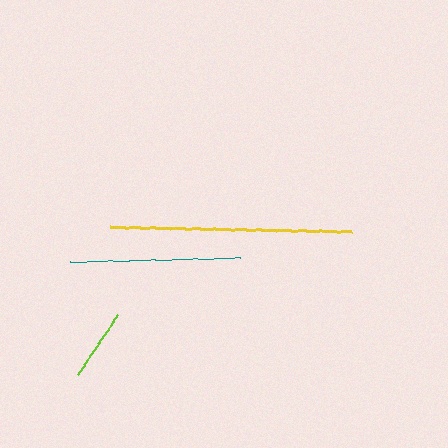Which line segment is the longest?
The yellow line is the longest at approximately 241 pixels.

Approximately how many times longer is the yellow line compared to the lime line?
The yellow line is approximately 3.3 times the length of the lime line.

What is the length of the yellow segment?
The yellow segment is approximately 241 pixels long.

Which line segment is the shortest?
The lime line is the shortest at approximately 72 pixels.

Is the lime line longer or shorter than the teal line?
The teal line is longer than the lime line.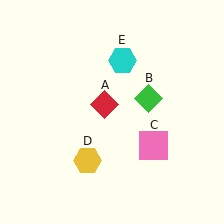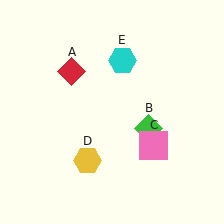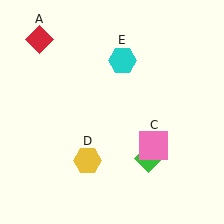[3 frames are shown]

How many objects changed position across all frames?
2 objects changed position: red diamond (object A), green diamond (object B).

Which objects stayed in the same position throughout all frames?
Pink square (object C) and yellow hexagon (object D) and cyan hexagon (object E) remained stationary.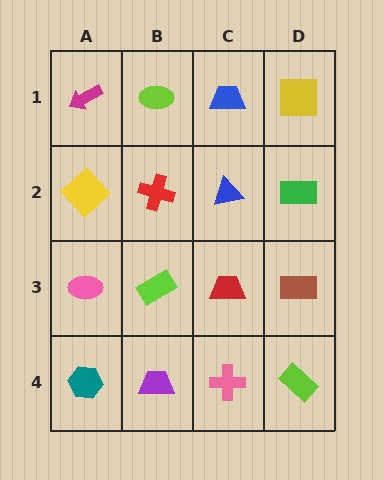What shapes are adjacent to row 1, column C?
A blue triangle (row 2, column C), a lime ellipse (row 1, column B), a yellow square (row 1, column D).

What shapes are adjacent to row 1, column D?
A green rectangle (row 2, column D), a blue trapezoid (row 1, column C).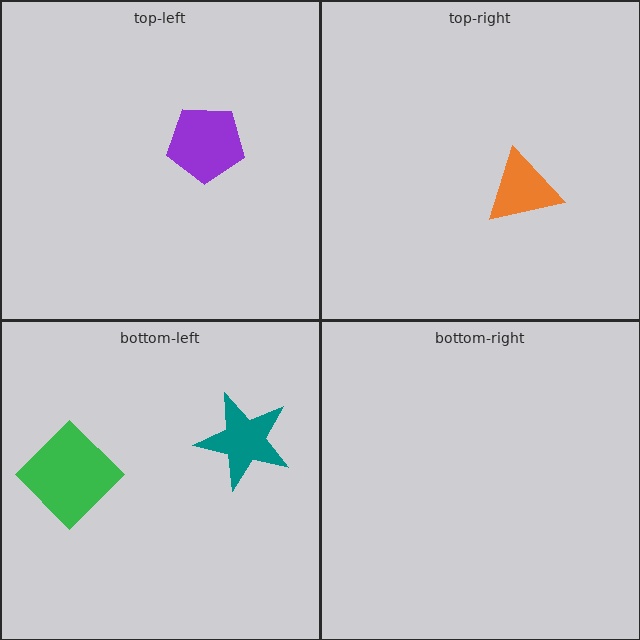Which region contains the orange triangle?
The top-right region.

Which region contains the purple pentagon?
The top-left region.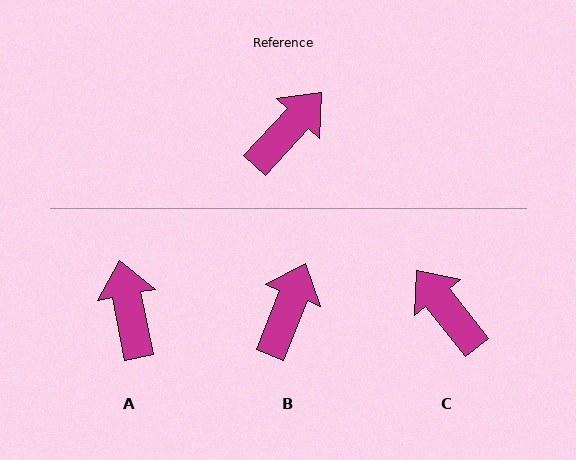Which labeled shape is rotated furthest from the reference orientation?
C, about 81 degrees away.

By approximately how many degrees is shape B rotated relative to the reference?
Approximately 21 degrees counter-clockwise.